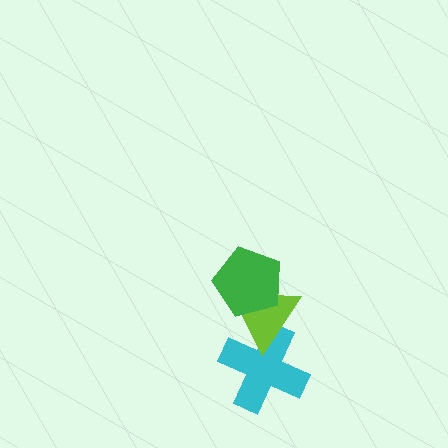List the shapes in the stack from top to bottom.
From top to bottom: the green pentagon, the lime triangle, the cyan cross.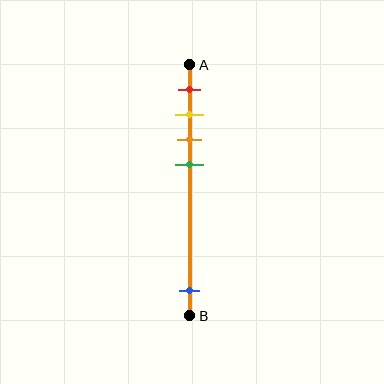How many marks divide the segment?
There are 5 marks dividing the segment.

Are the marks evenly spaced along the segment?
No, the marks are not evenly spaced.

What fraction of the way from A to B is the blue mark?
The blue mark is approximately 90% (0.9) of the way from A to B.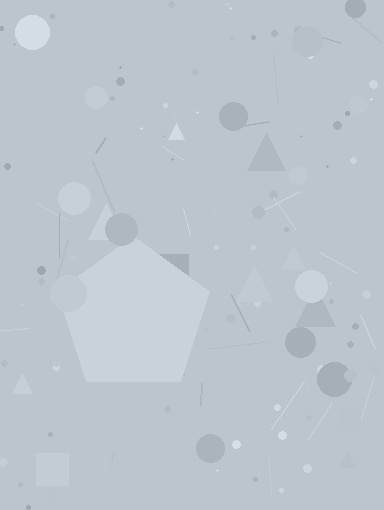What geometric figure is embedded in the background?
A pentagon is embedded in the background.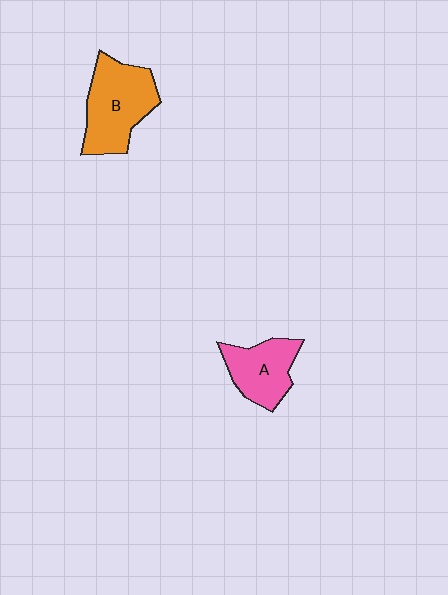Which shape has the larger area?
Shape B (orange).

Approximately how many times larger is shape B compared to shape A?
Approximately 1.4 times.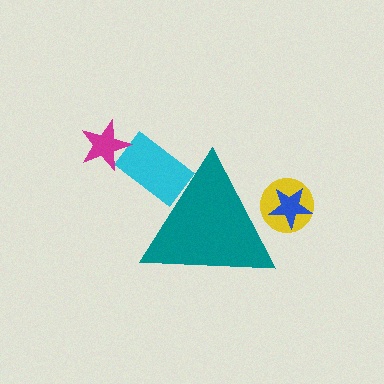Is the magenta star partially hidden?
No, the magenta star is fully visible.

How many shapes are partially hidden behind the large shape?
3 shapes are partially hidden.